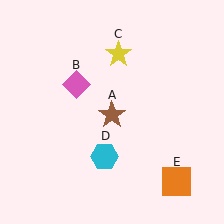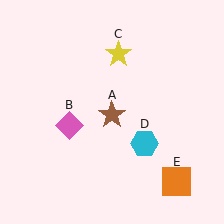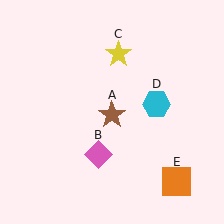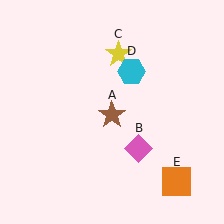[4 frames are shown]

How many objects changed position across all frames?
2 objects changed position: pink diamond (object B), cyan hexagon (object D).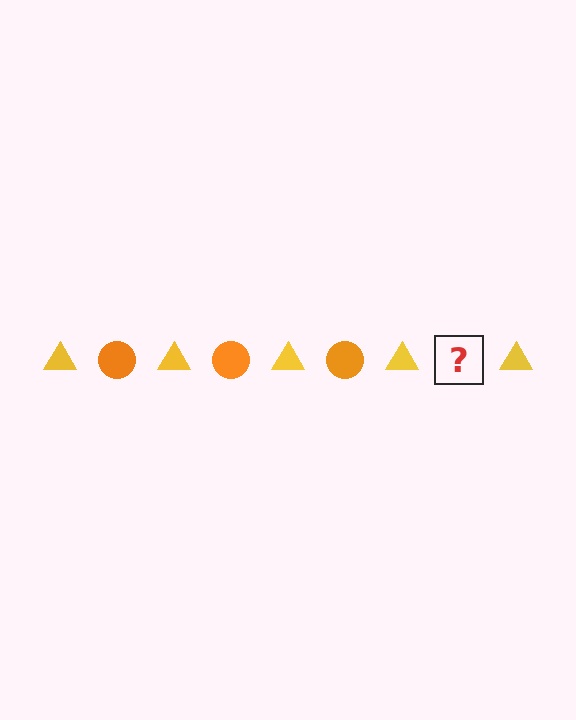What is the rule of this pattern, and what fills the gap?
The rule is that the pattern alternates between yellow triangle and orange circle. The gap should be filled with an orange circle.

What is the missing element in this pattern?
The missing element is an orange circle.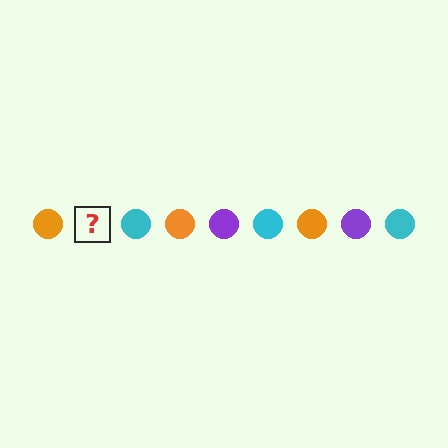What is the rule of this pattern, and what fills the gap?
The rule is that the pattern cycles through orange, purple, cyan circles. The gap should be filled with a purple circle.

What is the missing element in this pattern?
The missing element is a purple circle.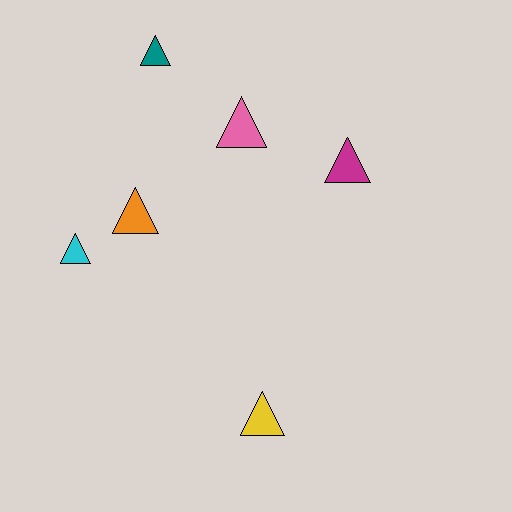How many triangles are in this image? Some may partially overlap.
There are 6 triangles.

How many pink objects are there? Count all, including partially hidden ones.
There is 1 pink object.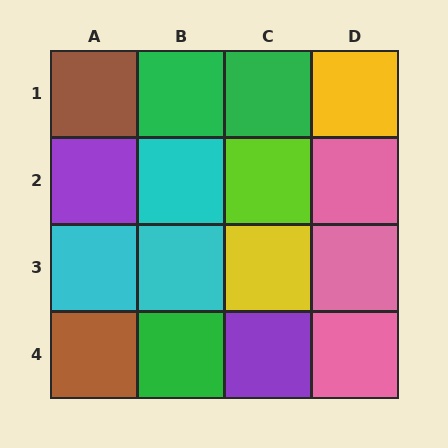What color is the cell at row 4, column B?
Green.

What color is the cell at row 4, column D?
Pink.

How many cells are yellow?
2 cells are yellow.